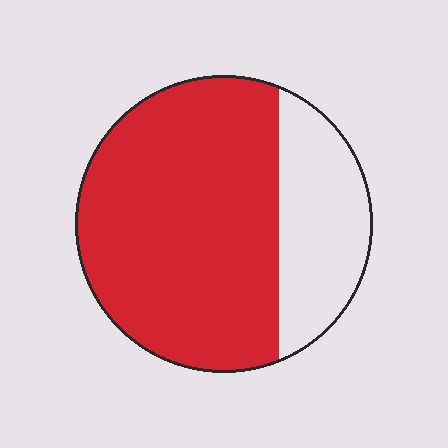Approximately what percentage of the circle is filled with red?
Approximately 75%.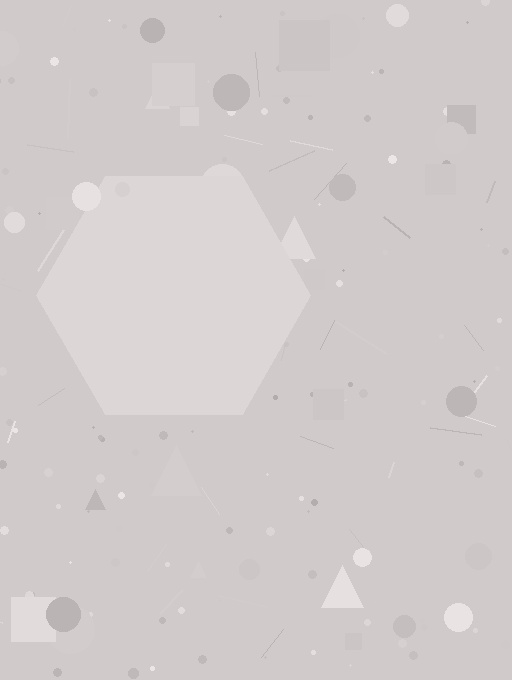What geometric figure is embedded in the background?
A hexagon is embedded in the background.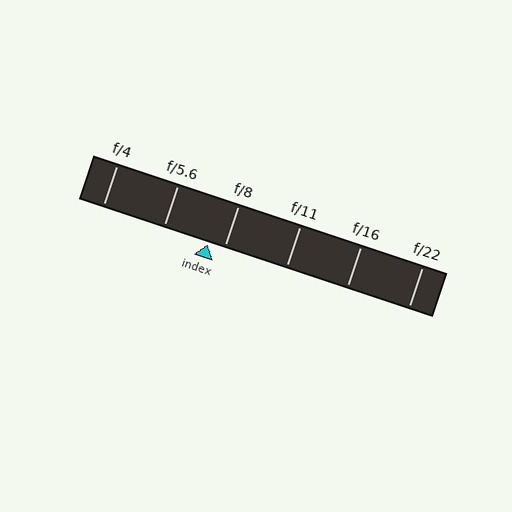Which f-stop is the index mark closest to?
The index mark is closest to f/8.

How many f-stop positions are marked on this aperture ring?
There are 6 f-stop positions marked.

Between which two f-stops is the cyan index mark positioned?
The index mark is between f/5.6 and f/8.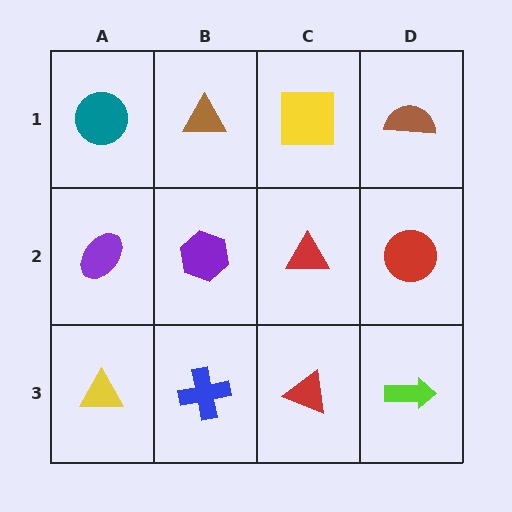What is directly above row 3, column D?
A red circle.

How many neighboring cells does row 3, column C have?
3.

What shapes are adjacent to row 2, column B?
A brown triangle (row 1, column B), a blue cross (row 3, column B), a purple ellipse (row 2, column A), a red triangle (row 2, column C).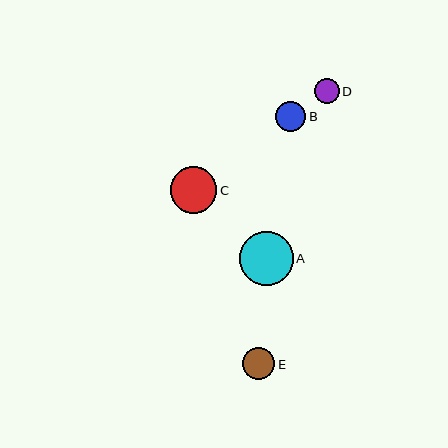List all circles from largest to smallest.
From largest to smallest: A, C, E, B, D.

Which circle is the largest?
Circle A is the largest with a size of approximately 53 pixels.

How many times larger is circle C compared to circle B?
Circle C is approximately 1.6 times the size of circle B.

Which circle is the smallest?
Circle D is the smallest with a size of approximately 25 pixels.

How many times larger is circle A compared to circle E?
Circle A is approximately 1.7 times the size of circle E.